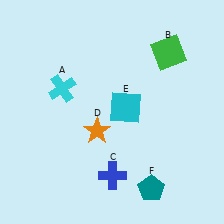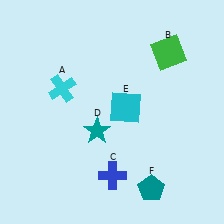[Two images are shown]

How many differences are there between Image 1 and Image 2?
There is 1 difference between the two images.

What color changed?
The star (D) changed from orange in Image 1 to teal in Image 2.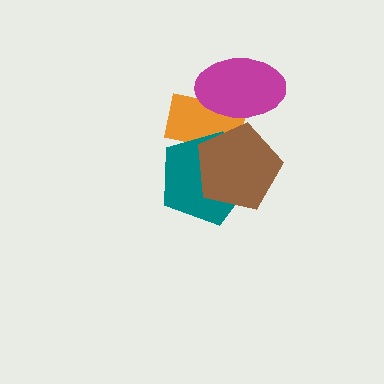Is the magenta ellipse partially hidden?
Yes, it is partially covered by another shape.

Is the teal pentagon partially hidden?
Yes, it is partially covered by another shape.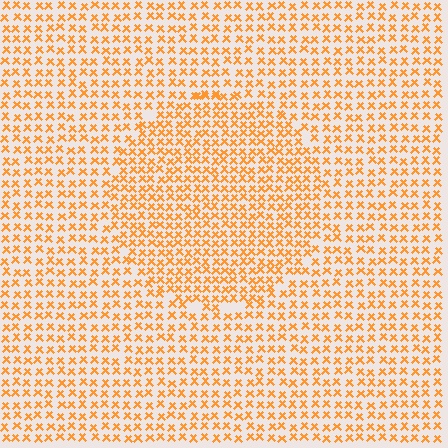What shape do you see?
I see a circle.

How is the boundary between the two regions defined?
The boundary is defined by a change in element density (approximately 1.5x ratio). All elements are the same color, size, and shape.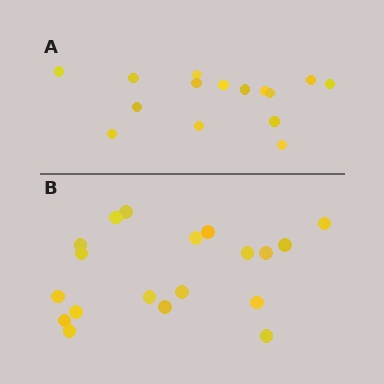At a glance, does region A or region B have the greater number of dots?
Region B (the bottom region) has more dots.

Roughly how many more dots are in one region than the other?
Region B has about 4 more dots than region A.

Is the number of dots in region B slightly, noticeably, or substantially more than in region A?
Region B has noticeably more, but not dramatically so. The ratio is roughly 1.3 to 1.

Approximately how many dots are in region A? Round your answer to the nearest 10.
About 20 dots. (The exact count is 15, which rounds to 20.)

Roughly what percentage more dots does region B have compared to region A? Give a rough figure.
About 25% more.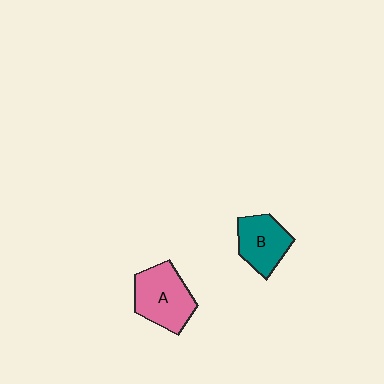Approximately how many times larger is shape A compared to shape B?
Approximately 1.3 times.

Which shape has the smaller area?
Shape B (teal).